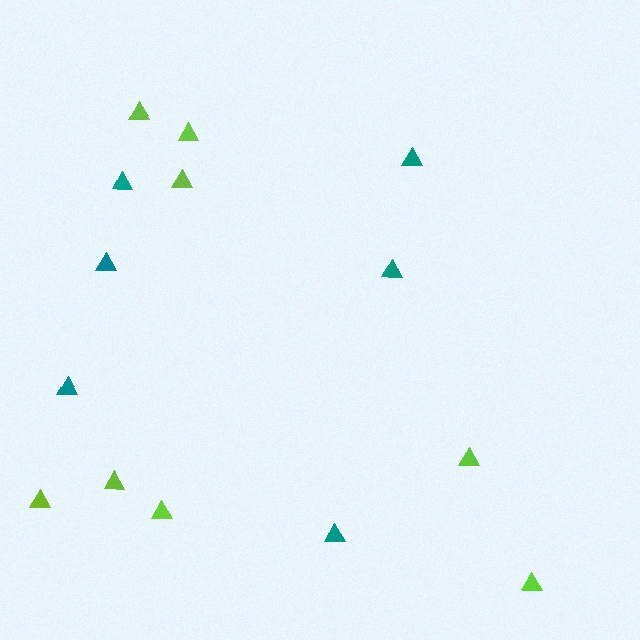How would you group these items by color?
There are 2 groups: one group of lime triangles (8) and one group of teal triangles (6).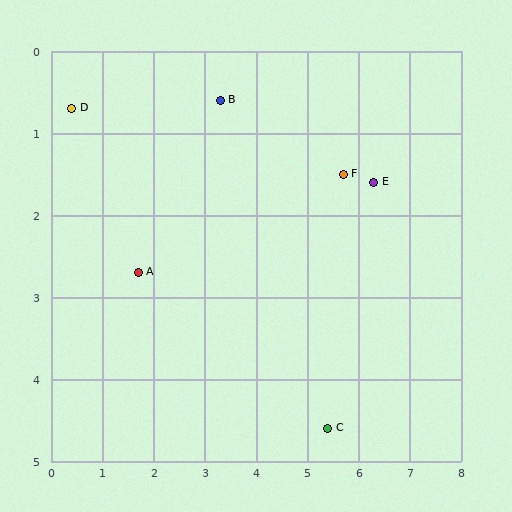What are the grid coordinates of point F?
Point F is at approximately (5.7, 1.5).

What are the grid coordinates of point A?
Point A is at approximately (1.7, 2.7).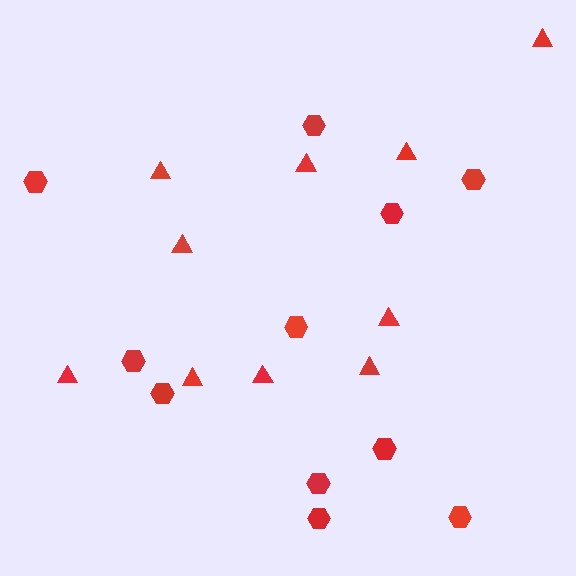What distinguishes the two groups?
There are 2 groups: one group of triangles (10) and one group of hexagons (11).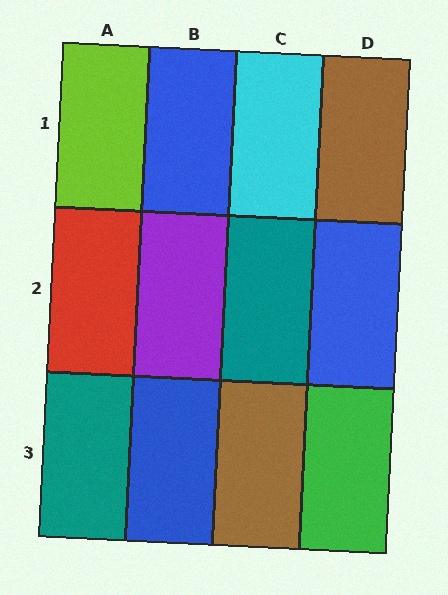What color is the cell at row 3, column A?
Teal.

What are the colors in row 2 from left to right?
Red, purple, teal, blue.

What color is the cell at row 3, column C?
Brown.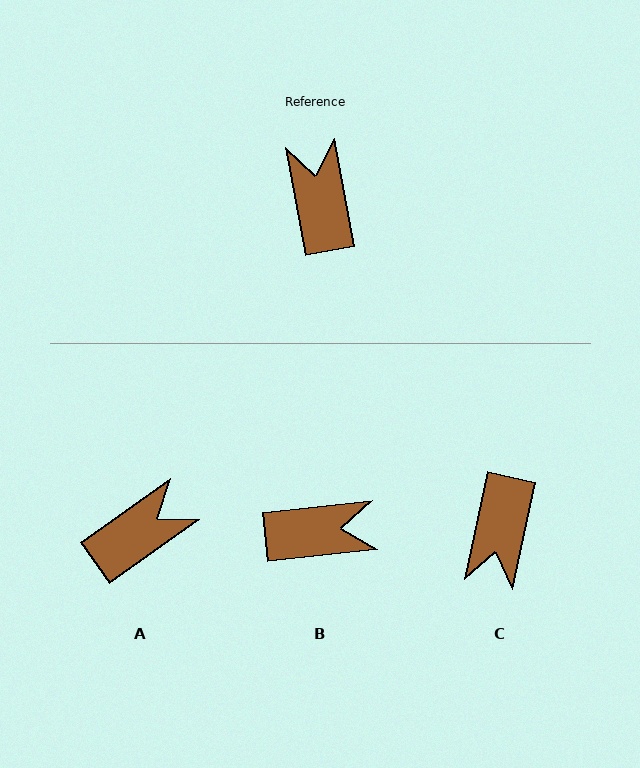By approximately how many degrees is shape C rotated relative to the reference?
Approximately 157 degrees counter-clockwise.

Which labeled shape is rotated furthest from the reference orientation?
C, about 157 degrees away.